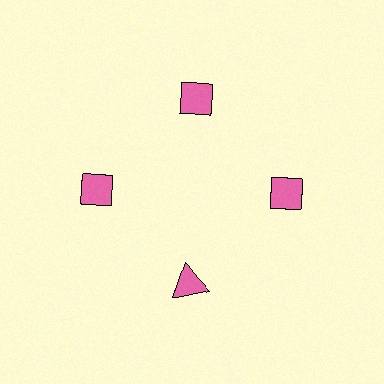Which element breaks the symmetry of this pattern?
The pink triangle at roughly the 6 o'clock position breaks the symmetry. All other shapes are pink diamonds.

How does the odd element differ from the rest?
It has a different shape: triangle instead of diamond.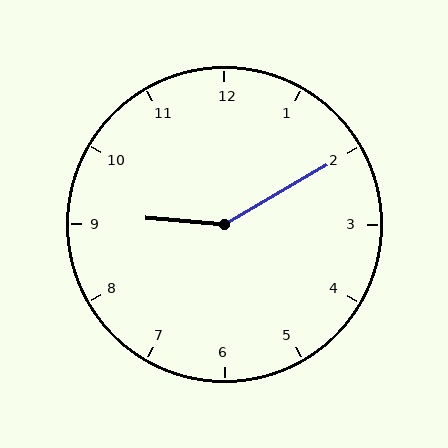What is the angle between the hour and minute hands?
Approximately 145 degrees.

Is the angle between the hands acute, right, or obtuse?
It is obtuse.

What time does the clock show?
9:10.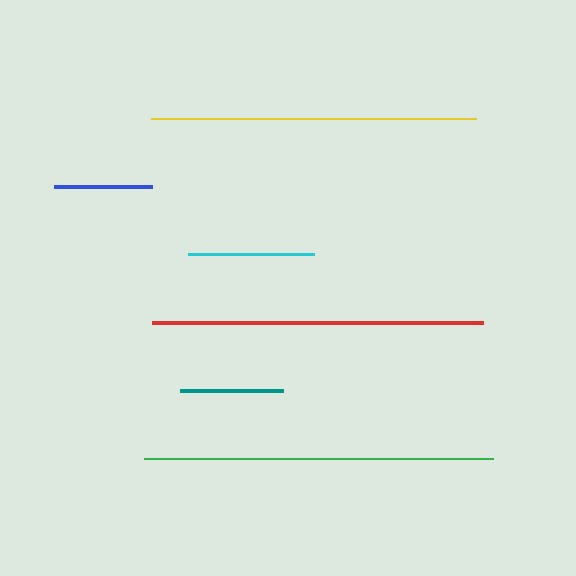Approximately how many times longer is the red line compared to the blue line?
The red line is approximately 3.4 times the length of the blue line.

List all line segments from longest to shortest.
From longest to shortest: green, red, yellow, cyan, teal, blue.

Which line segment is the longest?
The green line is the longest at approximately 349 pixels.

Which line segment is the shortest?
The blue line is the shortest at approximately 98 pixels.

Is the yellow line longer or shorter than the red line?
The red line is longer than the yellow line.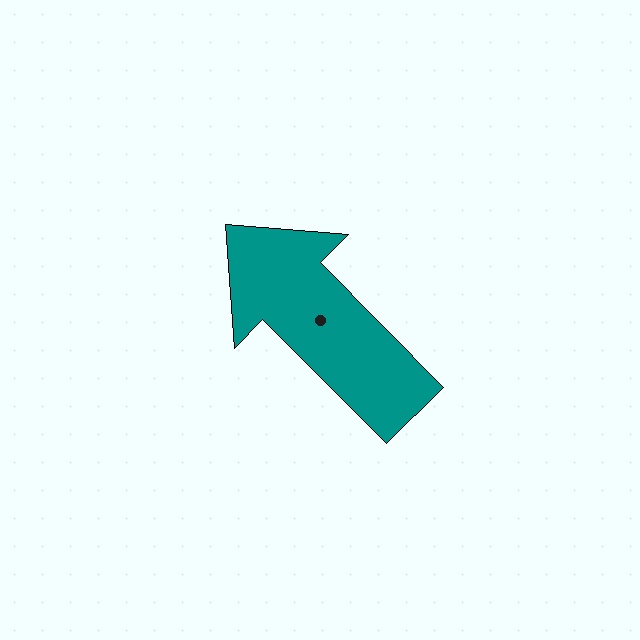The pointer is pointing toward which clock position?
Roughly 11 o'clock.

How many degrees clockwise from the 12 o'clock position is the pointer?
Approximately 315 degrees.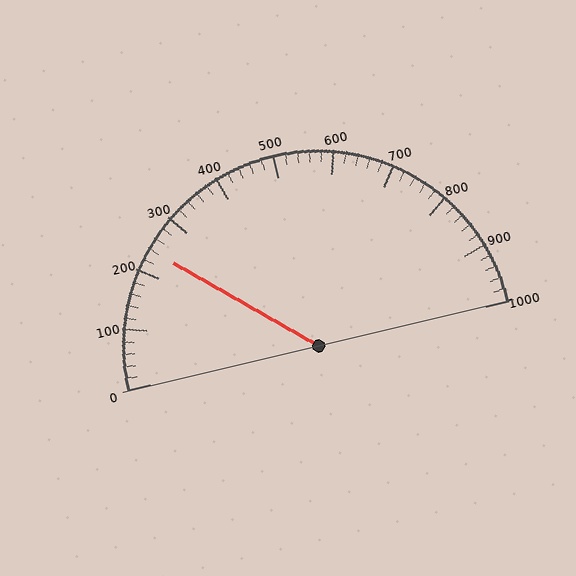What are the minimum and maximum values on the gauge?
The gauge ranges from 0 to 1000.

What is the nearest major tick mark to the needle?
The nearest major tick mark is 200.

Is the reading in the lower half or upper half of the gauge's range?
The reading is in the lower half of the range (0 to 1000).